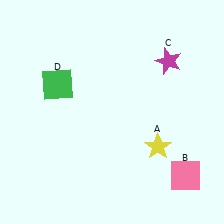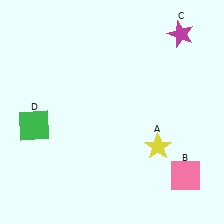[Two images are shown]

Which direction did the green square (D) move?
The green square (D) moved down.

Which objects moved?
The objects that moved are: the magenta star (C), the green square (D).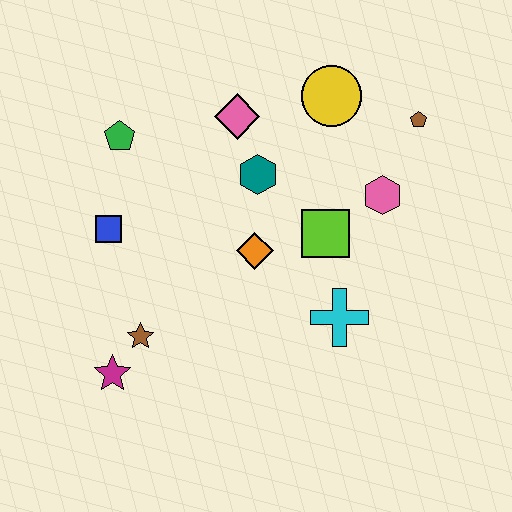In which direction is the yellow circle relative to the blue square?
The yellow circle is to the right of the blue square.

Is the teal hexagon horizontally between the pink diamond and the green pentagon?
No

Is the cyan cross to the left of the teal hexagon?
No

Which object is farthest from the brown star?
The brown pentagon is farthest from the brown star.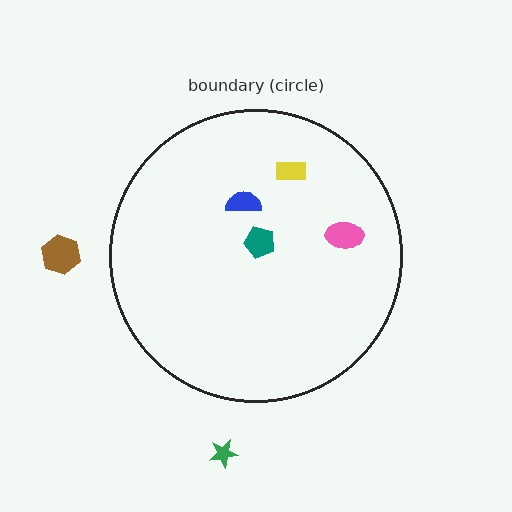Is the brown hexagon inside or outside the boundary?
Outside.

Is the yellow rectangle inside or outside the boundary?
Inside.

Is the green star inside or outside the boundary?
Outside.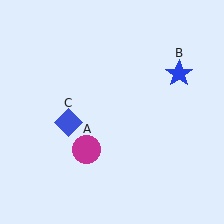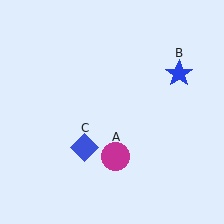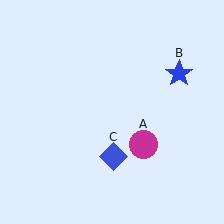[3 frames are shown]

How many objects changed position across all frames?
2 objects changed position: magenta circle (object A), blue diamond (object C).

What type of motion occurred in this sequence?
The magenta circle (object A), blue diamond (object C) rotated counterclockwise around the center of the scene.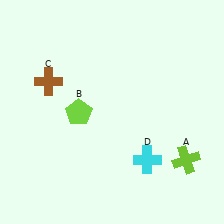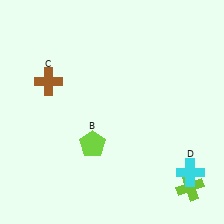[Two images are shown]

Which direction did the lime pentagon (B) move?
The lime pentagon (B) moved down.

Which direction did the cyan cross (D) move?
The cyan cross (D) moved right.